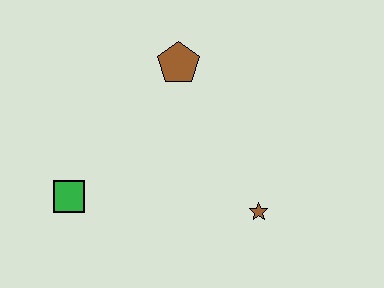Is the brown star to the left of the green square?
No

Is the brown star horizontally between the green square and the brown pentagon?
No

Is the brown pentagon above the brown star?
Yes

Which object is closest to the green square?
The brown pentagon is closest to the green square.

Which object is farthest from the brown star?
The green square is farthest from the brown star.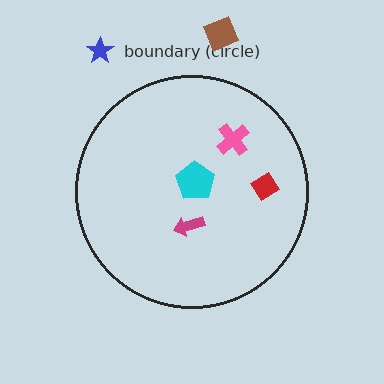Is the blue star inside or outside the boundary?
Outside.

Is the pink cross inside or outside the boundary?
Inside.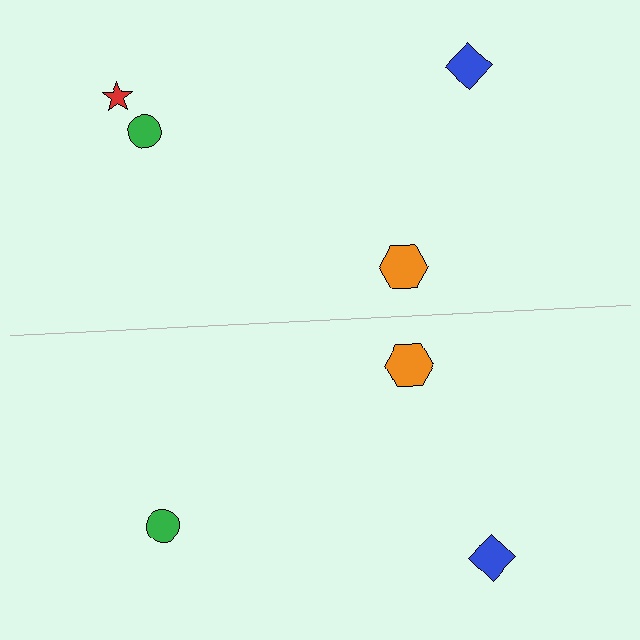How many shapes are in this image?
There are 7 shapes in this image.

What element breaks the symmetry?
A red star is missing from the bottom side.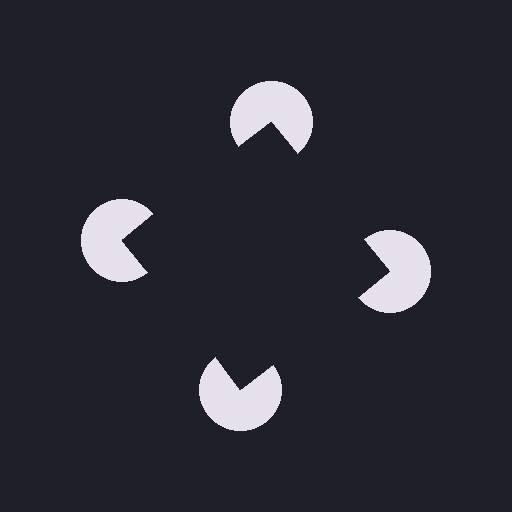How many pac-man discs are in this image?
There are 4 — one at each vertex of the illusory square.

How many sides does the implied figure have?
4 sides.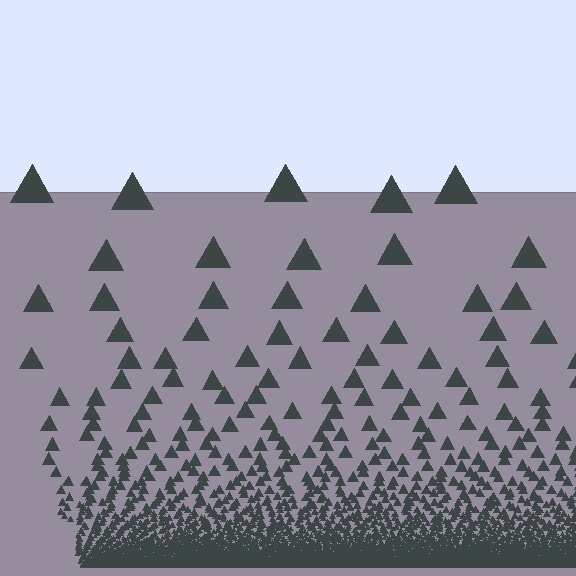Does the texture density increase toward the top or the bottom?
Density increases toward the bottom.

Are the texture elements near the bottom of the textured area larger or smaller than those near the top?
Smaller. The gradient is inverted — elements near the bottom are smaller and denser.